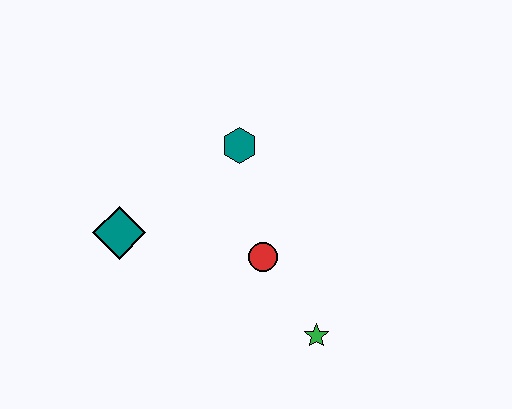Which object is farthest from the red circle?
The teal diamond is farthest from the red circle.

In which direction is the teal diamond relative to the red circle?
The teal diamond is to the left of the red circle.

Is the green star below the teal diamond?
Yes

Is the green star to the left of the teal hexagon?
No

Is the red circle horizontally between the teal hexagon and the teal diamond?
No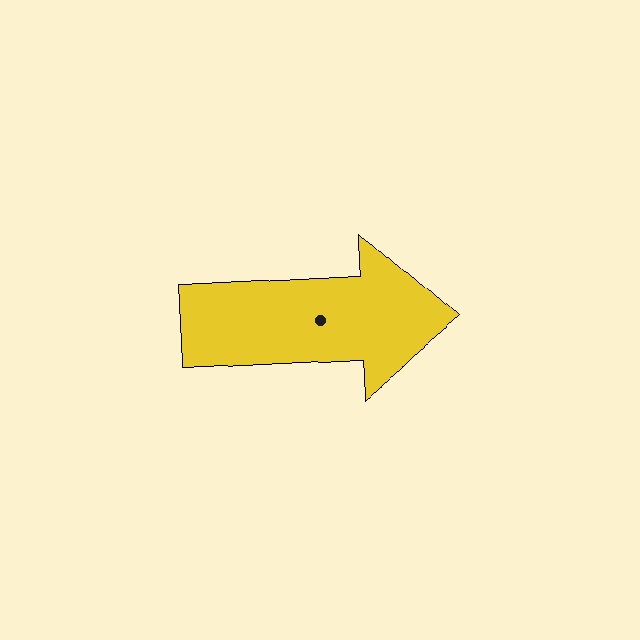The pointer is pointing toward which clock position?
Roughly 3 o'clock.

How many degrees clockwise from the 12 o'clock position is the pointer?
Approximately 90 degrees.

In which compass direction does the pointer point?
East.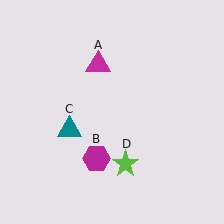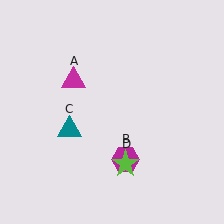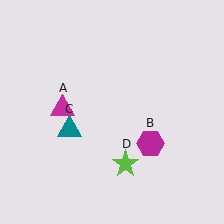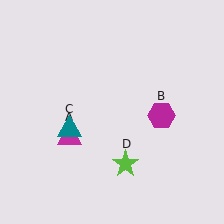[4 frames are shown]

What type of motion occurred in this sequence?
The magenta triangle (object A), magenta hexagon (object B) rotated counterclockwise around the center of the scene.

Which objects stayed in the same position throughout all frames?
Teal triangle (object C) and lime star (object D) remained stationary.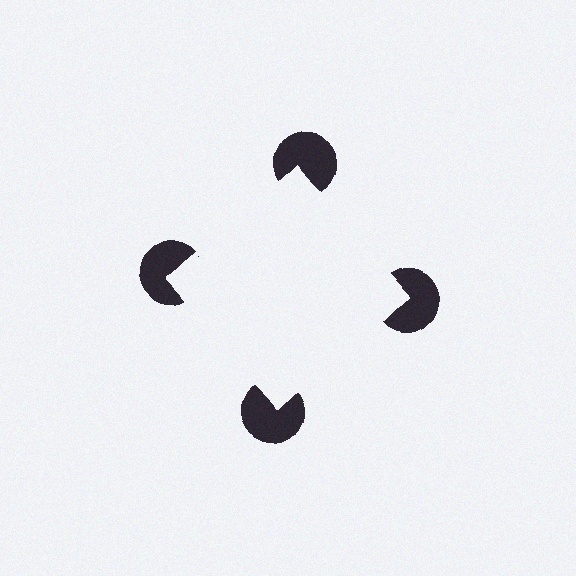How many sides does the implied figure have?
4 sides.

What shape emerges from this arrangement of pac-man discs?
An illusory square — its edges are inferred from the aligned wedge cuts in the pac-man discs, not physically drawn.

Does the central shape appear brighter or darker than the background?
It typically appears slightly brighter than the background, even though no actual brightness change is drawn.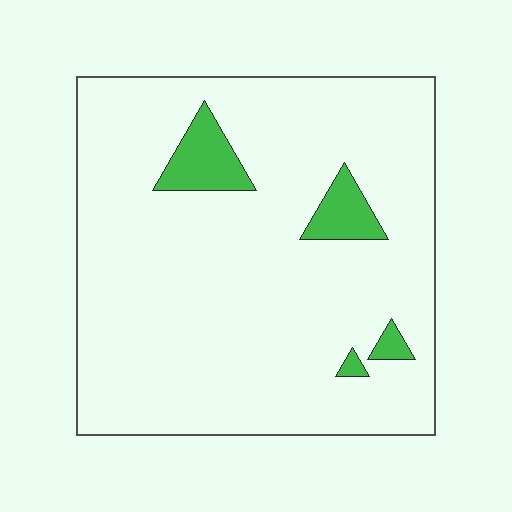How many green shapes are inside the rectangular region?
4.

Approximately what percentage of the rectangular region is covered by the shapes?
Approximately 10%.